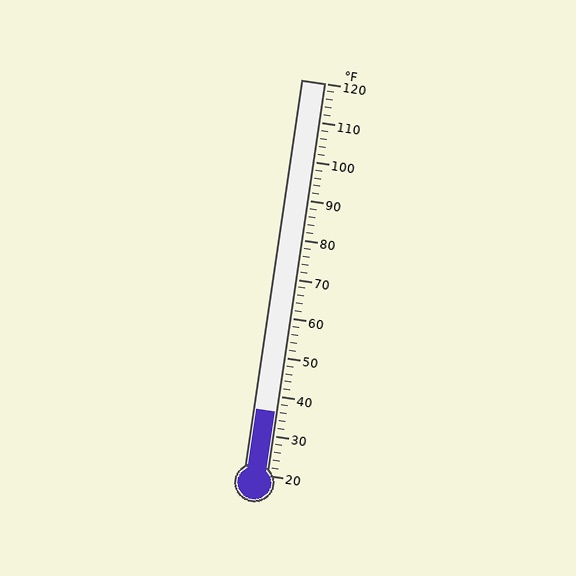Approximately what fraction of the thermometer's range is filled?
The thermometer is filled to approximately 15% of its range.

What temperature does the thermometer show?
The thermometer shows approximately 36°F.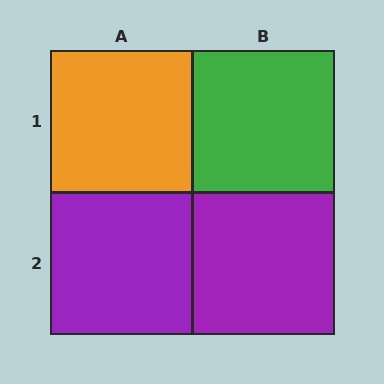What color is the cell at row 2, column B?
Purple.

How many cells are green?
1 cell is green.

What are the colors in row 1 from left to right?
Orange, green.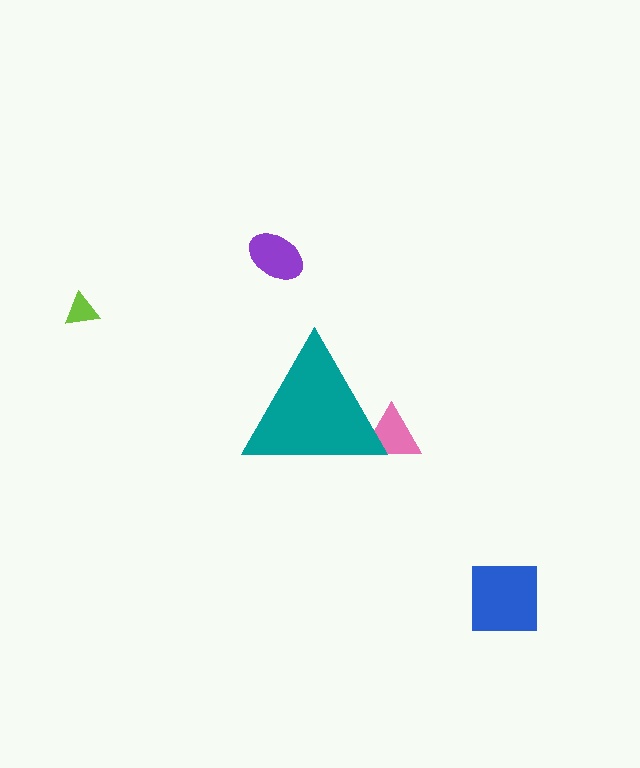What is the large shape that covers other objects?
A teal triangle.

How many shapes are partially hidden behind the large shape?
1 shape is partially hidden.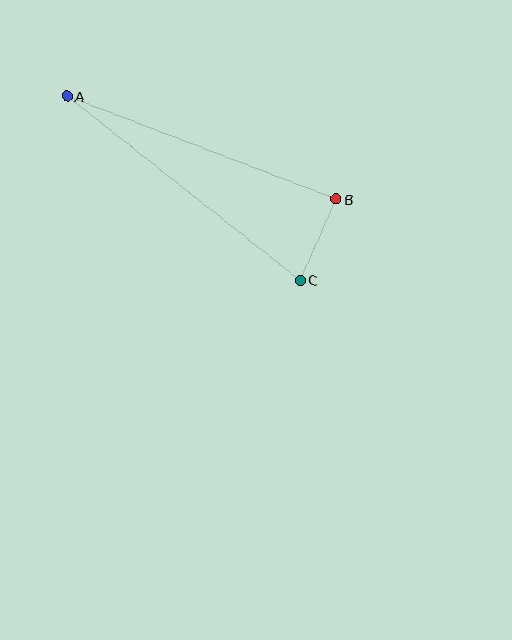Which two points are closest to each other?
Points B and C are closest to each other.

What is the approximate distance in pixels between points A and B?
The distance between A and B is approximately 288 pixels.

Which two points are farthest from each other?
Points A and C are farthest from each other.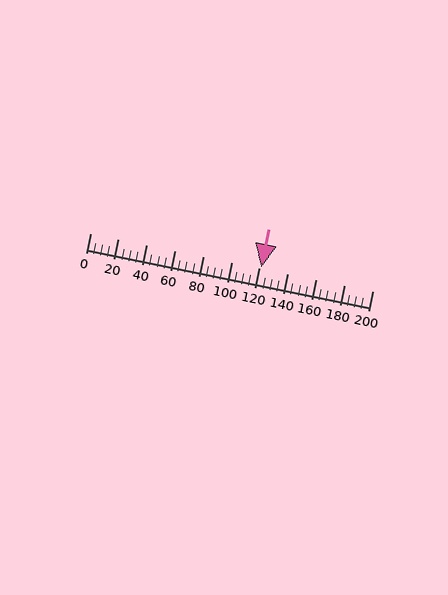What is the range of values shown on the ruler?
The ruler shows values from 0 to 200.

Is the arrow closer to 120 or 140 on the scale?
The arrow is closer to 120.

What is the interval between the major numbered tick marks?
The major tick marks are spaced 20 units apart.